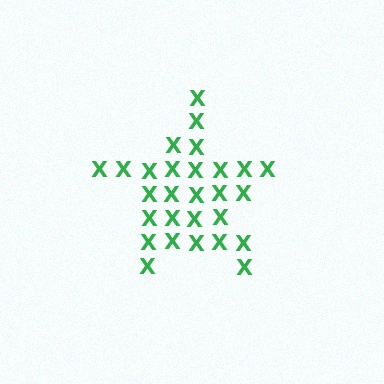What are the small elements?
The small elements are letter X's.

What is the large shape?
The large shape is a star.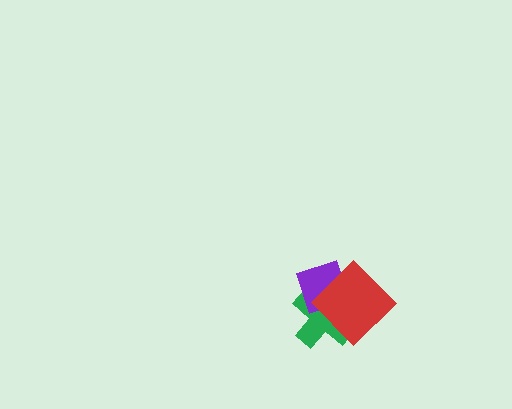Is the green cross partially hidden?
Yes, it is partially covered by another shape.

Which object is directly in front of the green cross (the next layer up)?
The purple diamond is directly in front of the green cross.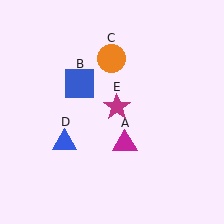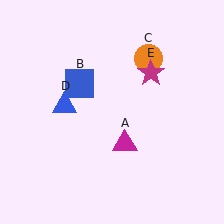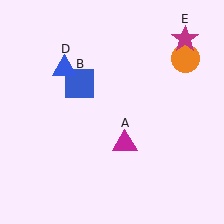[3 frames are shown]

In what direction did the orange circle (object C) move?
The orange circle (object C) moved right.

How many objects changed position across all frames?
3 objects changed position: orange circle (object C), blue triangle (object D), magenta star (object E).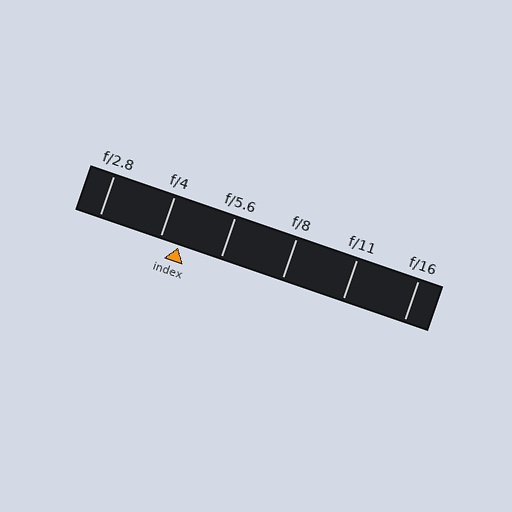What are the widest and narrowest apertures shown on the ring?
The widest aperture shown is f/2.8 and the narrowest is f/16.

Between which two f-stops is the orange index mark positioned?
The index mark is between f/4 and f/5.6.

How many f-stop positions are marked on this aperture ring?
There are 6 f-stop positions marked.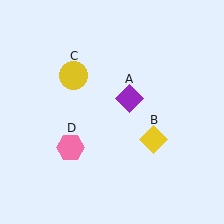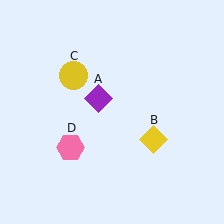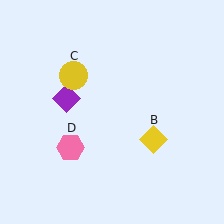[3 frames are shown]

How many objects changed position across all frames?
1 object changed position: purple diamond (object A).